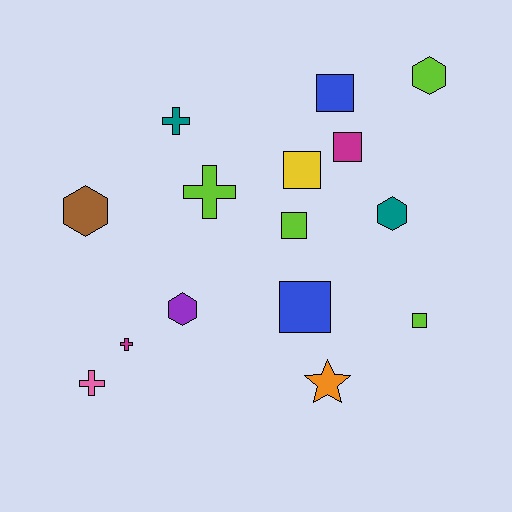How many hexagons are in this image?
There are 4 hexagons.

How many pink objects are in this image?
There is 1 pink object.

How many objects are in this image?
There are 15 objects.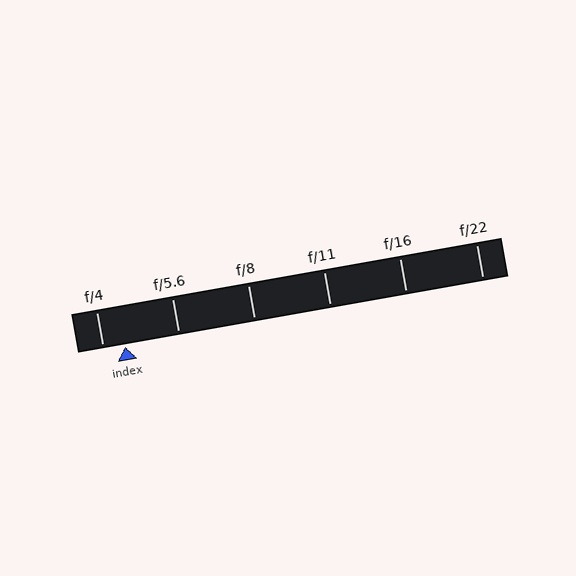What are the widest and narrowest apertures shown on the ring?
The widest aperture shown is f/4 and the narrowest is f/22.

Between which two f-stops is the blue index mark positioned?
The index mark is between f/4 and f/5.6.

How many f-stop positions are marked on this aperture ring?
There are 6 f-stop positions marked.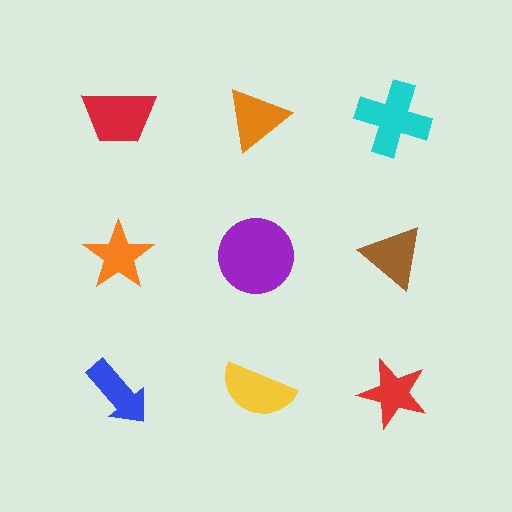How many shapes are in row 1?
3 shapes.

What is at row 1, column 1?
A red trapezoid.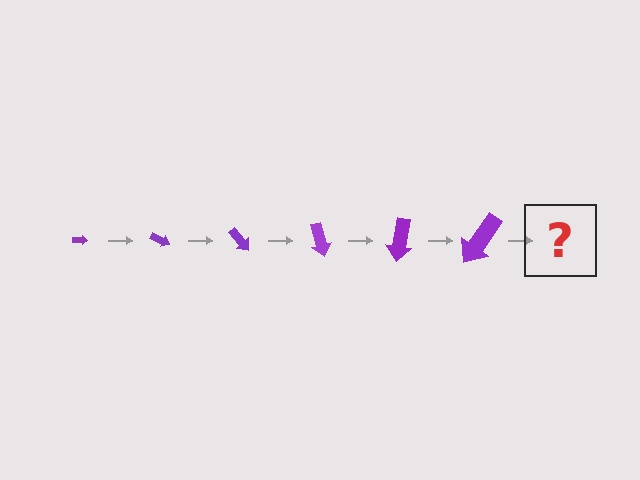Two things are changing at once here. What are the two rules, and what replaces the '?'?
The two rules are that the arrow grows larger each step and it rotates 25 degrees each step. The '?' should be an arrow, larger than the previous one and rotated 150 degrees from the start.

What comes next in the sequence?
The next element should be an arrow, larger than the previous one and rotated 150 degrees from the start.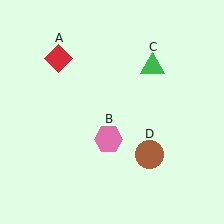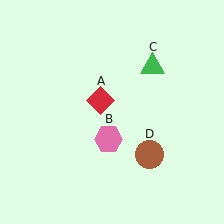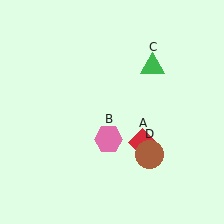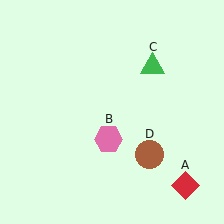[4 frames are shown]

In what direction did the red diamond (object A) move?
The red diamond (object A) moved down and to the right.